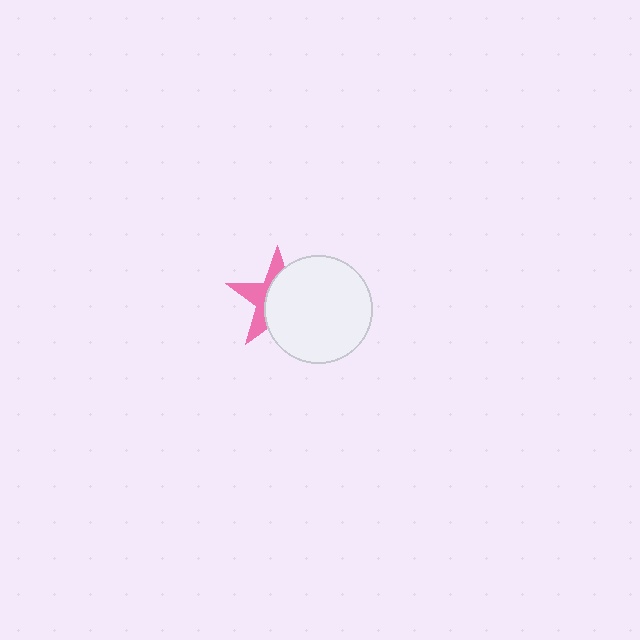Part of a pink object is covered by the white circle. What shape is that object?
It is a star.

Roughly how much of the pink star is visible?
A small part of it is visible (roughly 39%).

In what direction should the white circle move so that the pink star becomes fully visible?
The white circle should move right. That is the shortest direction to clear the overlap and leave the pink star fully visible.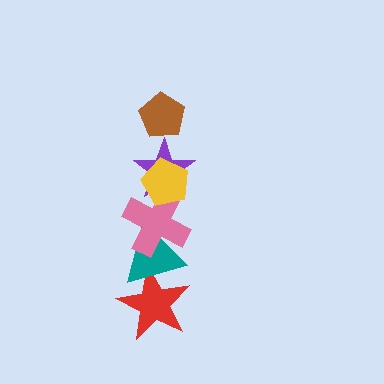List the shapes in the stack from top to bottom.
From top to bottom: the brown pentagon, the yellow pentagon, the purple star, the pink cross, the teal triangle, the red star.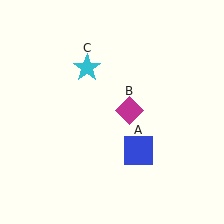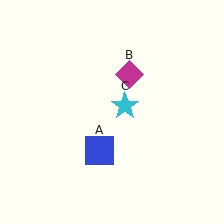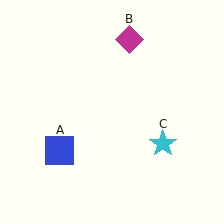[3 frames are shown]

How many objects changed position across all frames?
3 objects changed position: blue square (object A), magenta diamond (object B), cyan star (object C).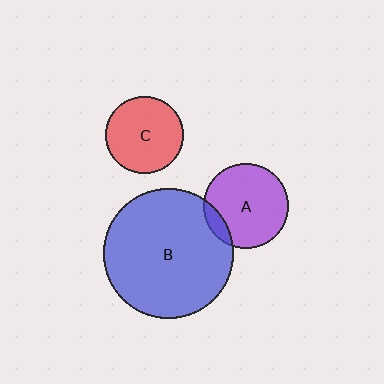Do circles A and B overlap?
Yes.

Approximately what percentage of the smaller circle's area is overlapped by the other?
Approximately 10%.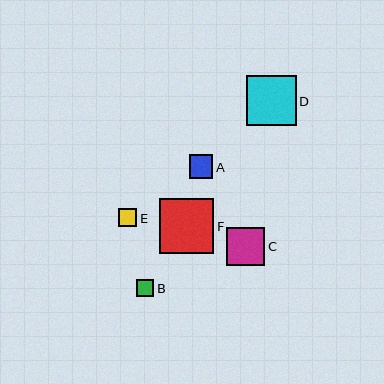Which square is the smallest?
Square B is the smallest with a size of approximately 17 pixels.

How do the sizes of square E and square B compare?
Square E and square B are approximately the same size.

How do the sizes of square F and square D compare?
Square F and square D are approximately the same size.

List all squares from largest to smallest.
From largest to smallest: F, D, C, A, E, B.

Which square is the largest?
Square F is the largest with a size of approximately 55 pixels.